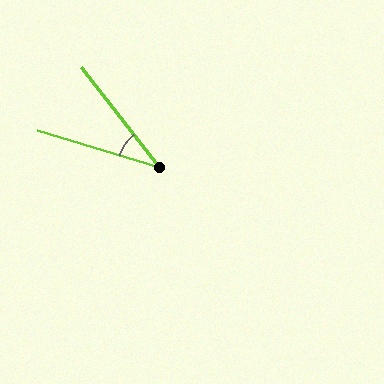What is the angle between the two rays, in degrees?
Approximately 35 degrees.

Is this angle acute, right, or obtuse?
It is acute.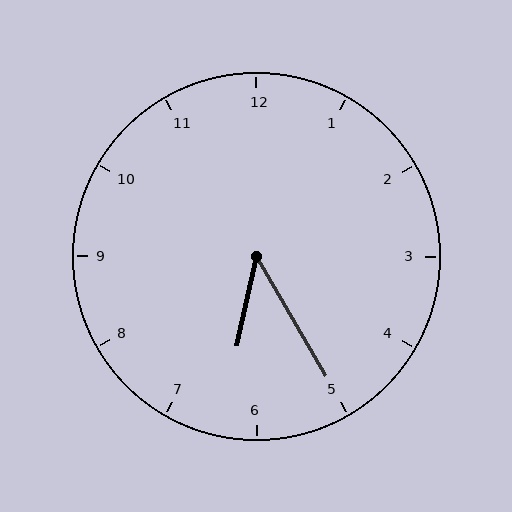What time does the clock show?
6:25.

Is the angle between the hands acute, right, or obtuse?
It is acute.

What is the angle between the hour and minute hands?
Approximately 42 degrees.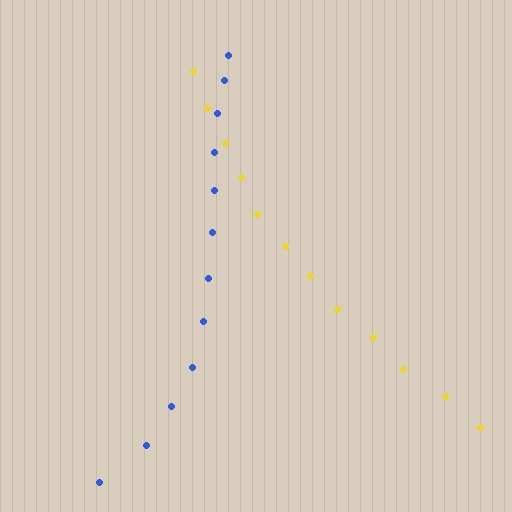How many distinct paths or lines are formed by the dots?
There are 2 distinct paths.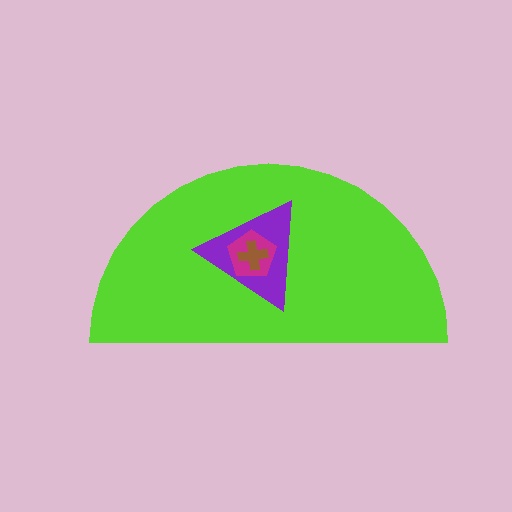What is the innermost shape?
The brown cross.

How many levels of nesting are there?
4.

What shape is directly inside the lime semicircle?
The purple triangle.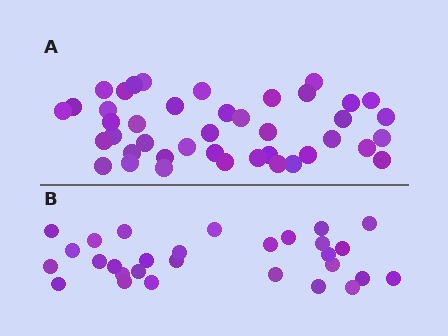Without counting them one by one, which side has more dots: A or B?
Region A (the top region) has more dots.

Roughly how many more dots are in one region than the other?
Region A has approximately 15 more dots than region B.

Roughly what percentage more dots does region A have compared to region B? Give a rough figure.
About 45% more.